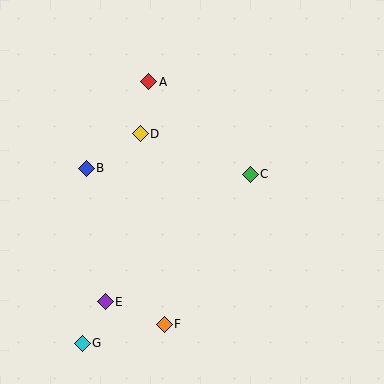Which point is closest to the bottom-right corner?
Point F is closest to the bottom-right corner.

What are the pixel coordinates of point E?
Point E is at (105, 302).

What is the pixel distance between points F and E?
The distance between F and E is 63 pixels.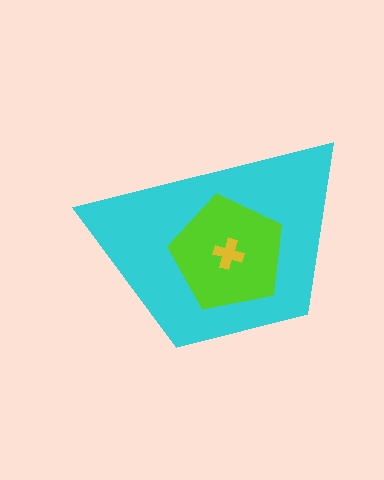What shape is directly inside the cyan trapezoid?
The lime pentagon.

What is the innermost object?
The yellow cross.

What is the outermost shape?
The cyan trapezoid.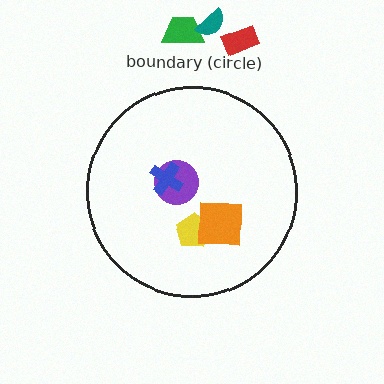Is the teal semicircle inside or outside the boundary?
Outside.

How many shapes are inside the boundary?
4 inside, 3 outside.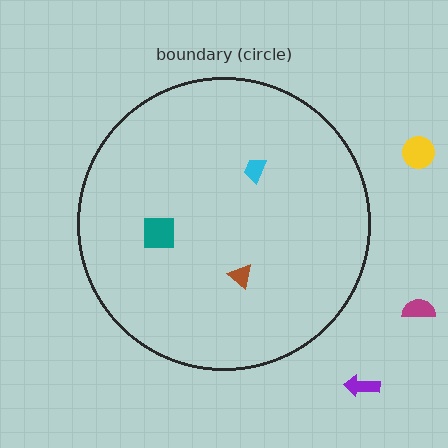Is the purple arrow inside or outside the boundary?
Outside.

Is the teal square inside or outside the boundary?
Inside.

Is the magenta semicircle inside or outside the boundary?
Outside.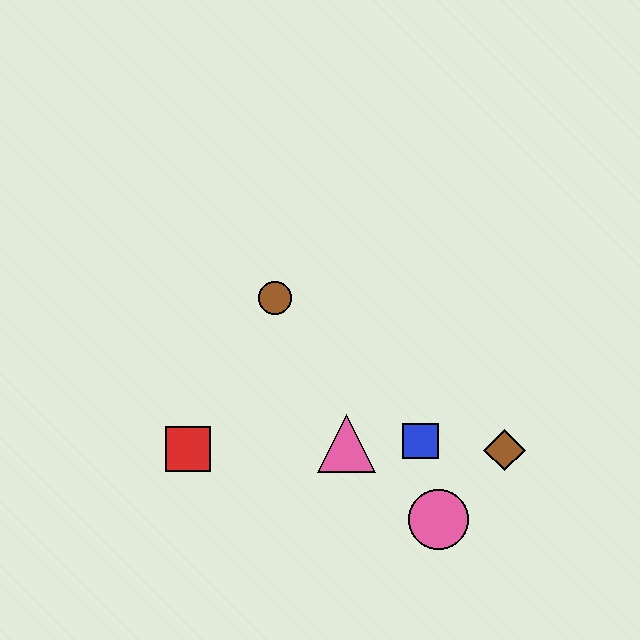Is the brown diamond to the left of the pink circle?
No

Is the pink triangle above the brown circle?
No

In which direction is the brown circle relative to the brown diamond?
The brown circle is to the left of the brown diamond.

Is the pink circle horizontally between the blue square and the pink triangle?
No